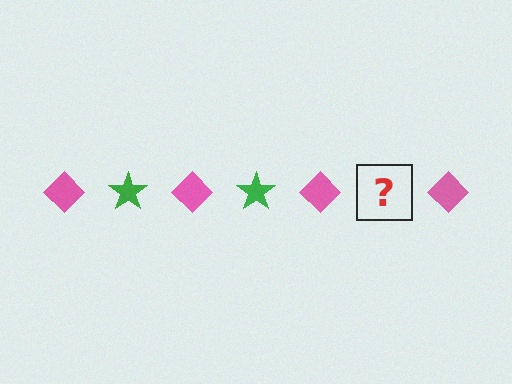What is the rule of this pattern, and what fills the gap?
The rule is that the pattern alternates between pink diamond and green star. The gap should be filled with a green star.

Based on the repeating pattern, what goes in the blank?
The blank should be a green star.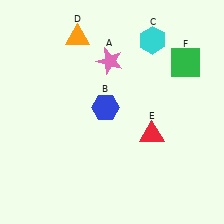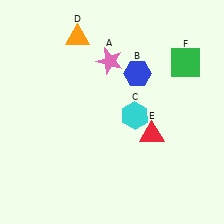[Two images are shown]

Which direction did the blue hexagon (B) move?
The blue hexagon (B) moved up.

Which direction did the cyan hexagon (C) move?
The cyan hexagon (C) moved down.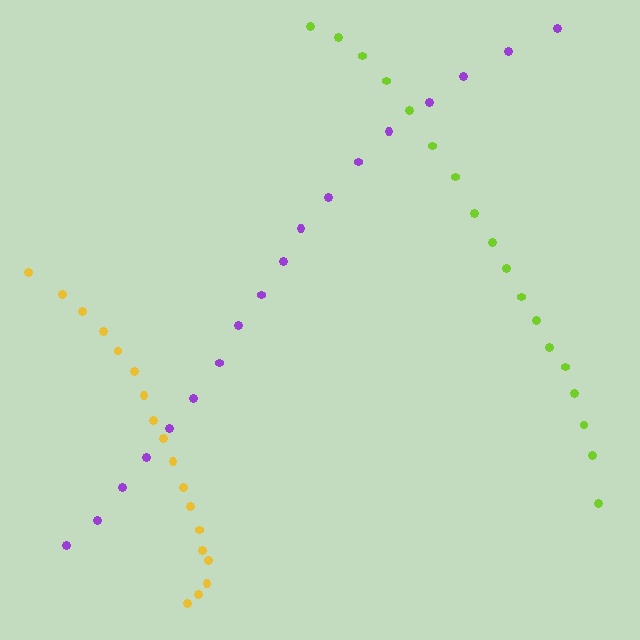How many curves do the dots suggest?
There are 3 distinct paths.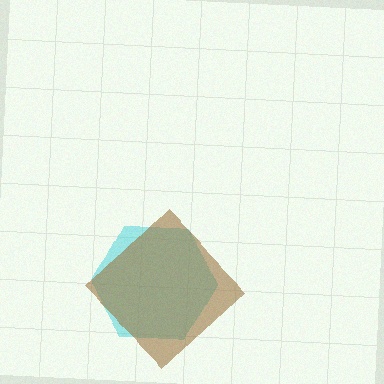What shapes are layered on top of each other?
The layered shapes are: a cyan hexagon, a brown diamond.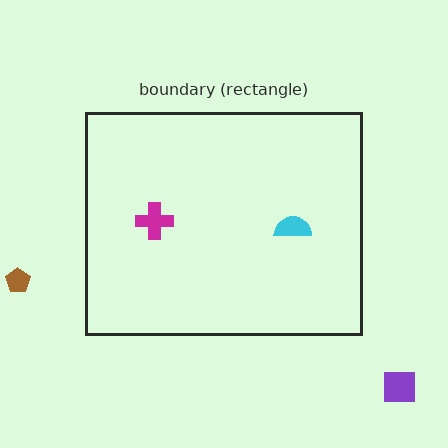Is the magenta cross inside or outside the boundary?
Inside.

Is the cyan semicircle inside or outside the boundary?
Inside.